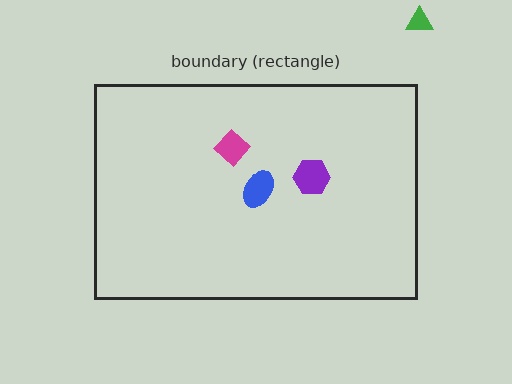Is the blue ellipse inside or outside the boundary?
Inside.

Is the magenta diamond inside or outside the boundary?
Inside.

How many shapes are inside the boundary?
3 inside, 1 outside.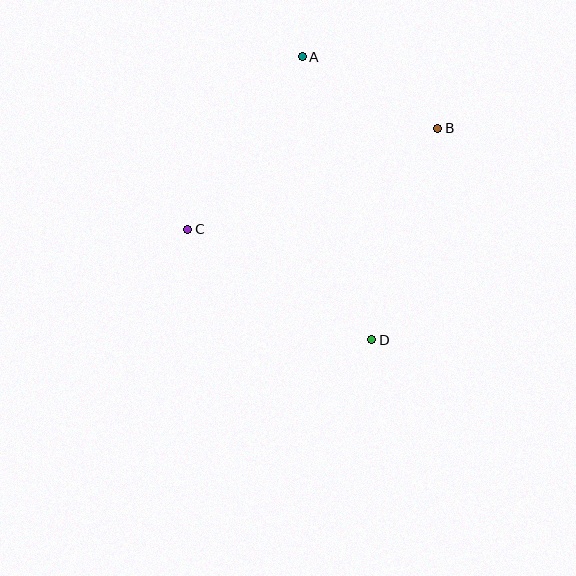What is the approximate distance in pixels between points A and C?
The distance between A and C is approximately 207 pixels.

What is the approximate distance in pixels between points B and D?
The distance between B and D is approximately 222 pixels.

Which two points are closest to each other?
Points A and B are closest to each other.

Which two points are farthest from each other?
Points A and D are farthest from each other.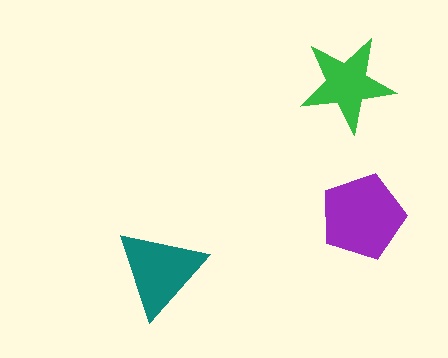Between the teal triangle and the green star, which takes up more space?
The teal triangle.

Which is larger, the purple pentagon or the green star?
The purple pentagon.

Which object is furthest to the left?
The teal triangle is leftmost.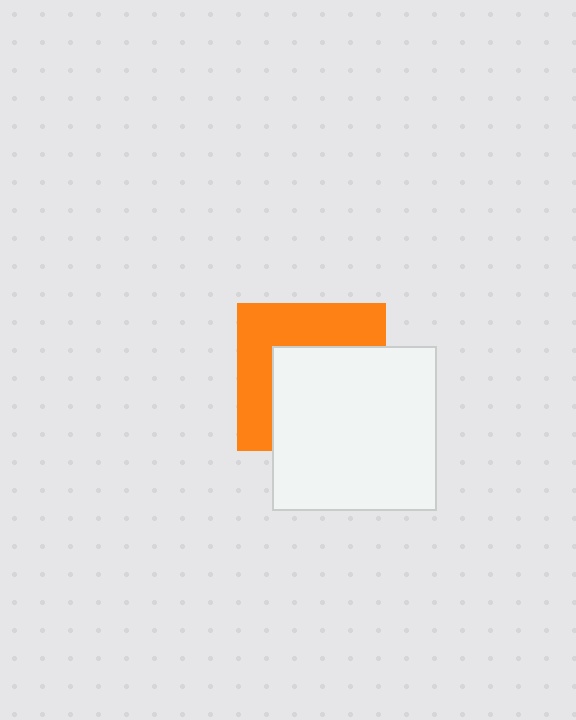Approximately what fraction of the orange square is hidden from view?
Roughly 55% of the orange square is hidden behind the white square.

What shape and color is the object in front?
The object in front is a white square.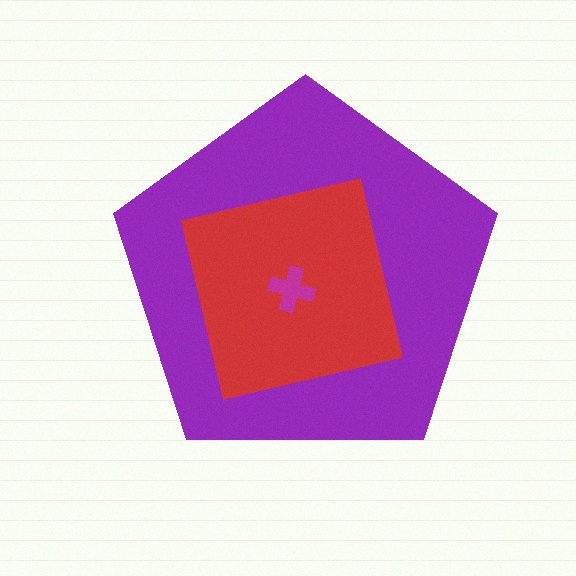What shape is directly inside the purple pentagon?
The red square.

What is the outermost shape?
The purple pentagon.